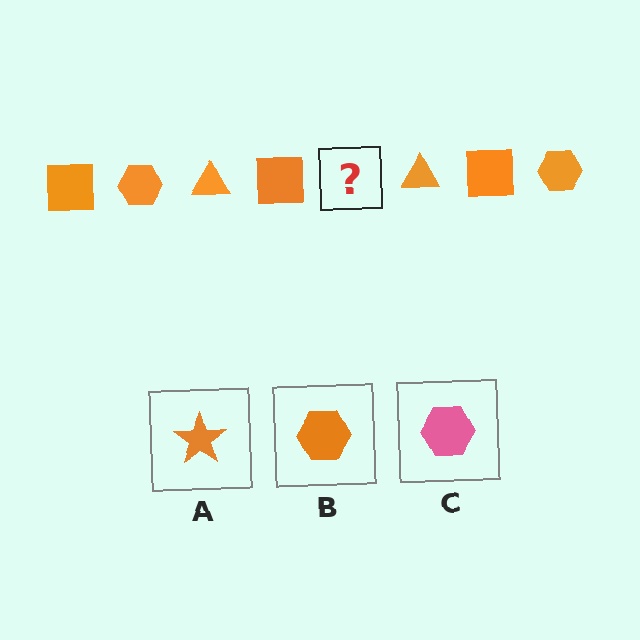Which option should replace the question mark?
Option B.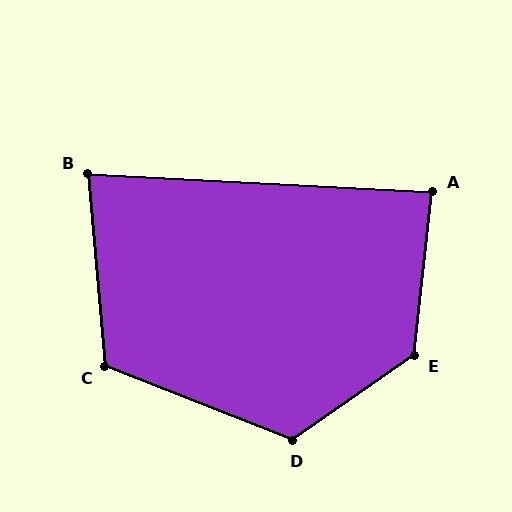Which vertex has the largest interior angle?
E, at approximately 130 degrees.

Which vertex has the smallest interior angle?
B, at approximately 82 degrees.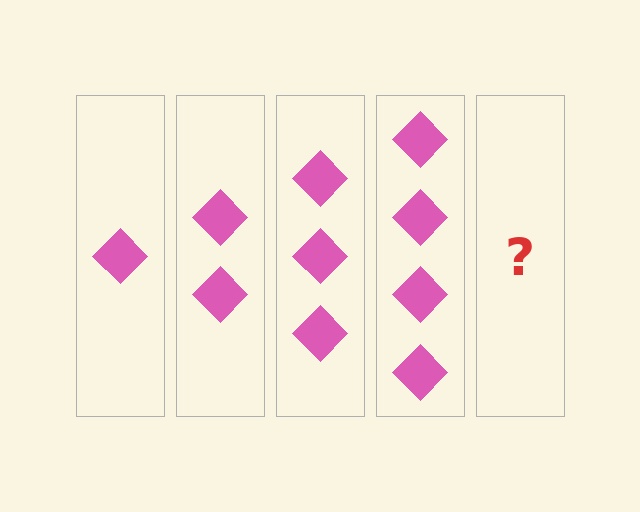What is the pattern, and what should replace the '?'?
The pattern is that each step adds one more diamond. The '?' should be 5 diamonds.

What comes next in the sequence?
The next element should be 5 diamonds.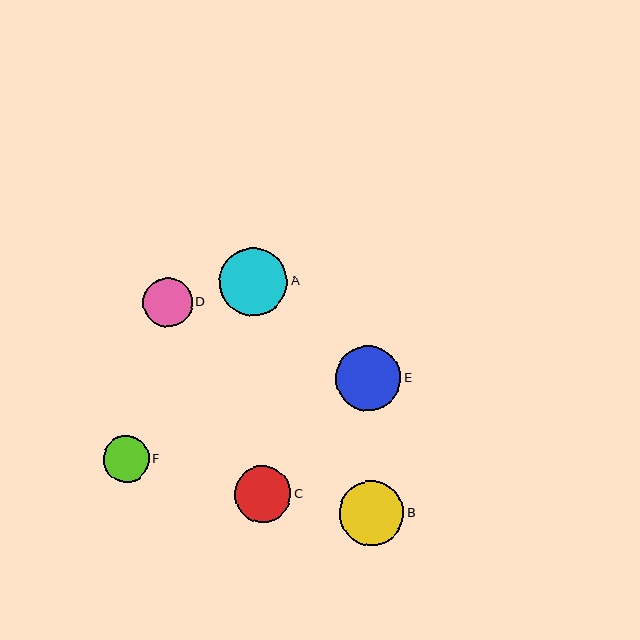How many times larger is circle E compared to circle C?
Circle E is approximately 1.2 times the size of circle C.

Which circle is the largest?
Circle A is the largest with a size of approximately 69 pixels.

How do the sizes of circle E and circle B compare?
Circle E and circle B are approximately the same size.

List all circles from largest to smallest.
From largest to smallest: A, E, B, C, D, F.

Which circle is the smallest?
Circle F is the smallest with a size of approximately 46 pixels.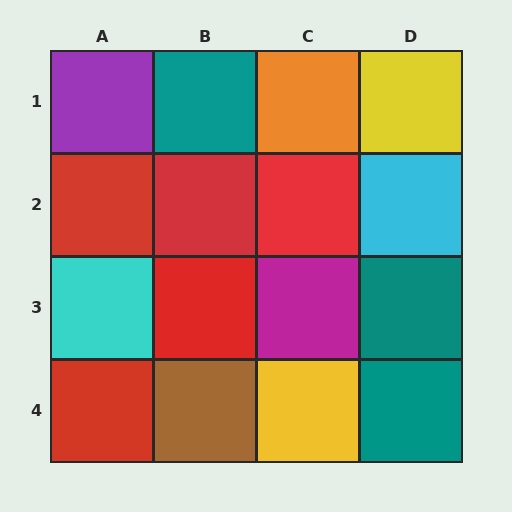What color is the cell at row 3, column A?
Cyan.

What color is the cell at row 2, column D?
Cyan.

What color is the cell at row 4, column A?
Red.